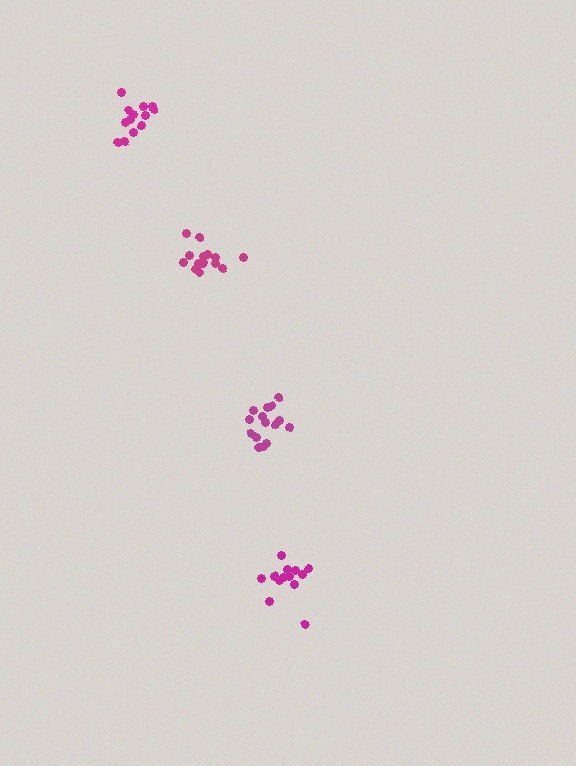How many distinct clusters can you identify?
There are 4 distinct clusters.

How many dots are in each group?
Group 1: 13 dots, Group 2: 15 dots, Group 3: 15 dots, Group 4: 13 dots (56 total).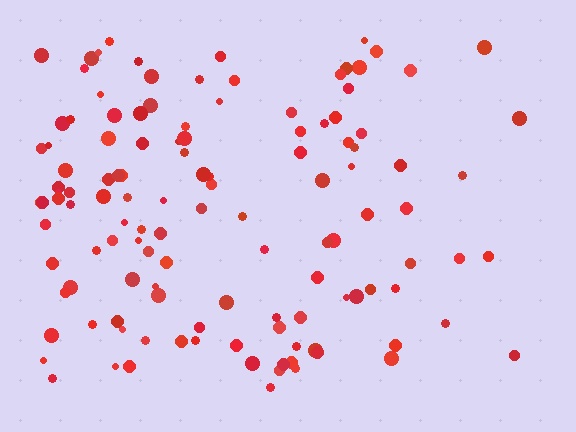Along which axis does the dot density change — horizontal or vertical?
Horizontal.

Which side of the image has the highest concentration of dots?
The left.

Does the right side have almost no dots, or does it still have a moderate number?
Still a moderate number, just noticeably fewer than the left.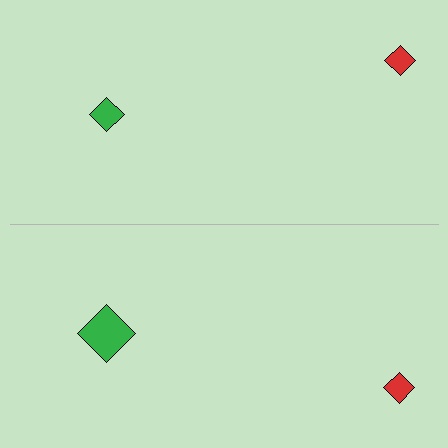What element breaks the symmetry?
The green diamond on the bottom side has a different size than its mirror counterpart.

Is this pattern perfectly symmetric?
No, the pattern is not perfectly symmetric. The green diamond on the bottom side has a different size than its mirror counterpart.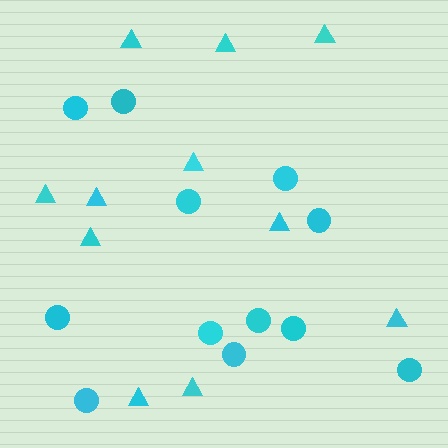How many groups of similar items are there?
There are 2 groups: one group of triangles (11) and one group of circles (12).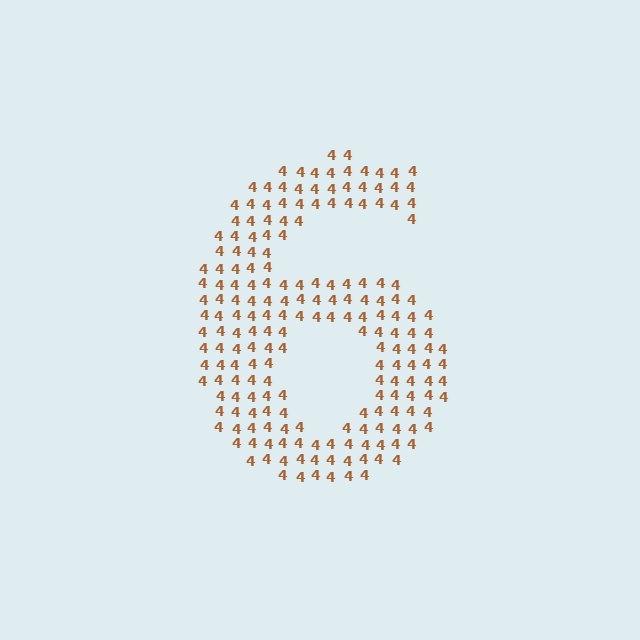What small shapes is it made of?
It is made of small digit 4's.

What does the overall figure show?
The overall figure shows the digit 6.